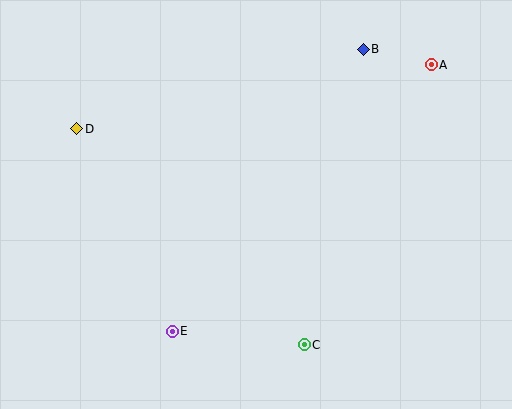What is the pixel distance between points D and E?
The distance between D and E is 224 pixels.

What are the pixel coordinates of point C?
Point C is at (304, 345).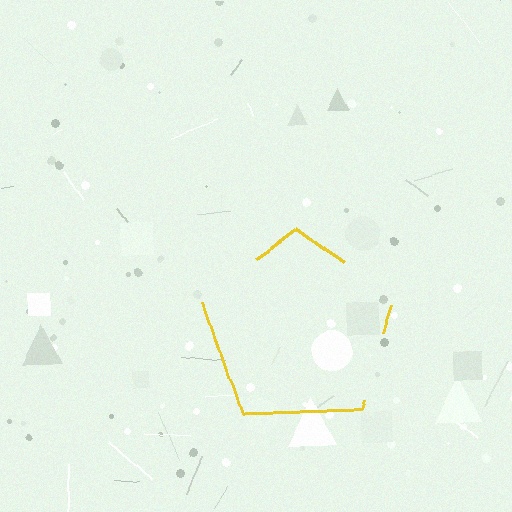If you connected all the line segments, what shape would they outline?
They would outline a pentagon.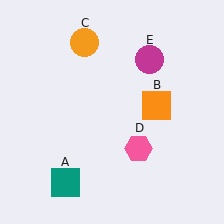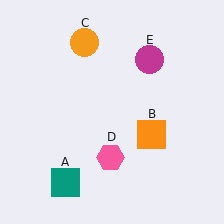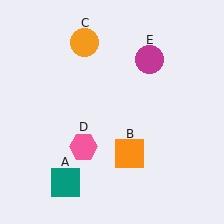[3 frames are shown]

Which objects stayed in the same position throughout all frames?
Teal square (object A) and orange circle (object C) and magenta circle (object E) remained stationary.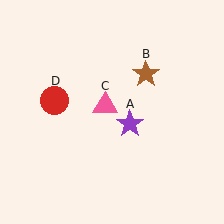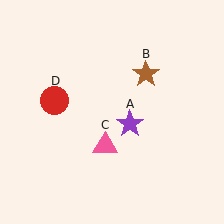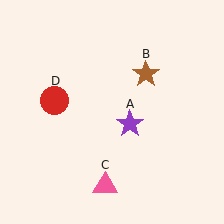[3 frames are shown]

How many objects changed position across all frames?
1 object changed position: pink triangle (object C).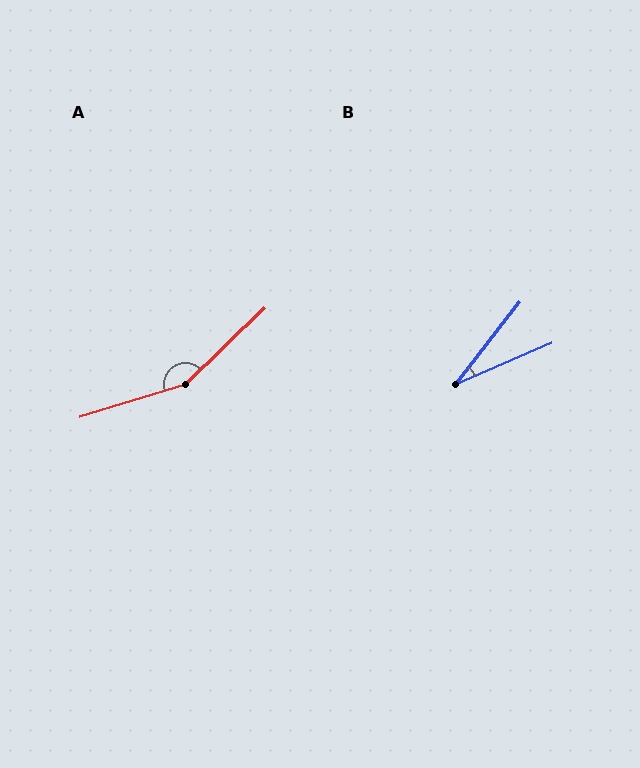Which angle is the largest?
A, at approximately 153 degrees.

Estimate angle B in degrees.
Approximately 29 degrees.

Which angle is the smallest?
B, at approximately 29 degrees.